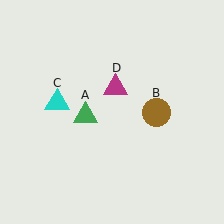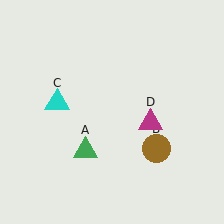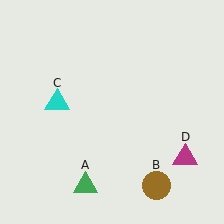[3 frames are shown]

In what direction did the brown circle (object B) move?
The brown circle (object B) moved down.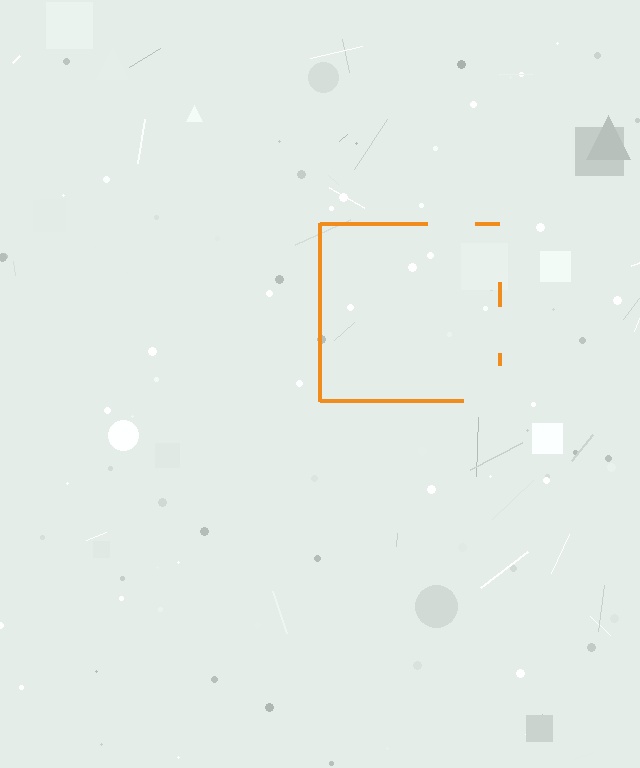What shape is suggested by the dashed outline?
The dashed outline suggests a square.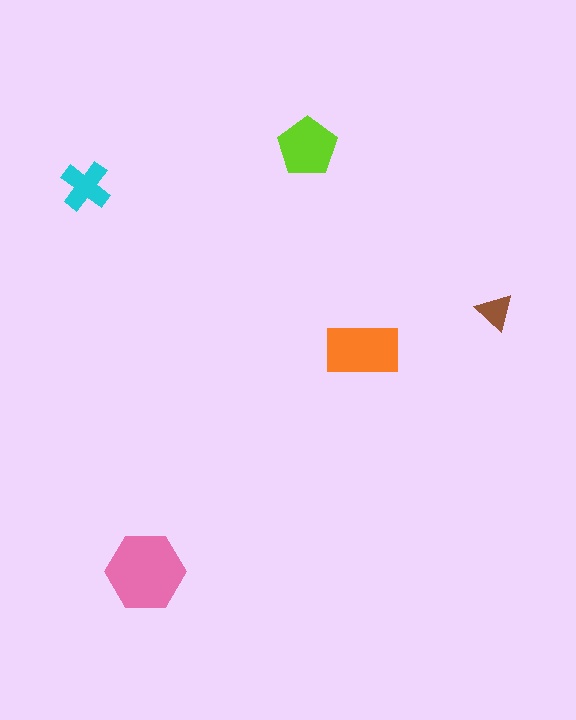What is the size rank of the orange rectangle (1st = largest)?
2nd.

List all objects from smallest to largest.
The brown triangle, the cyan cross, the lime pentagon, the orange rectangle, the pink hexagon.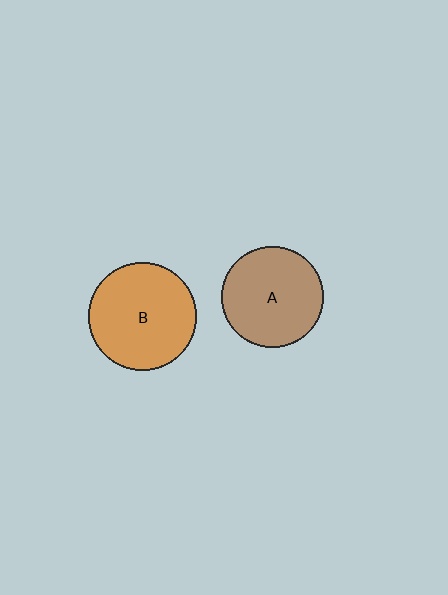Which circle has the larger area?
Circle B (orange).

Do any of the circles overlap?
No, none of the circles overlap.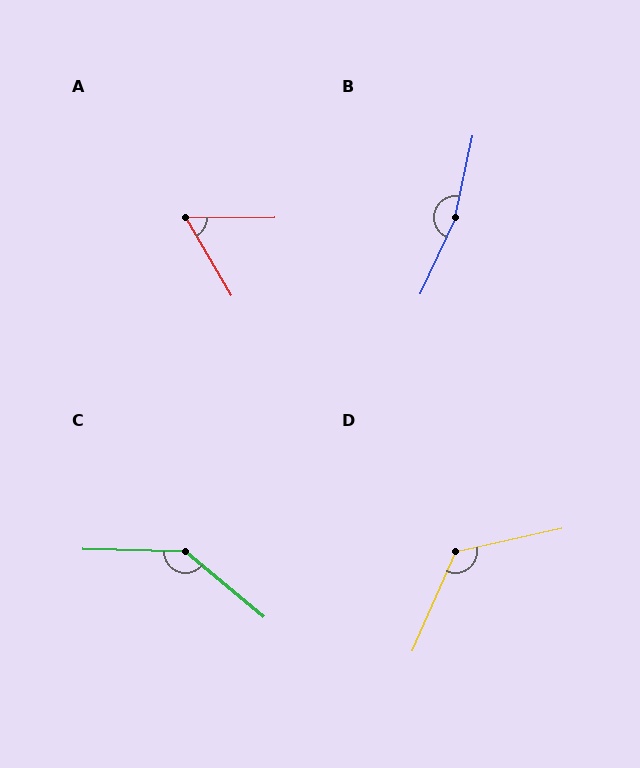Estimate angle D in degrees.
Approximately 126 degrees.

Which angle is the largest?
B, at approximately 168 degrees.